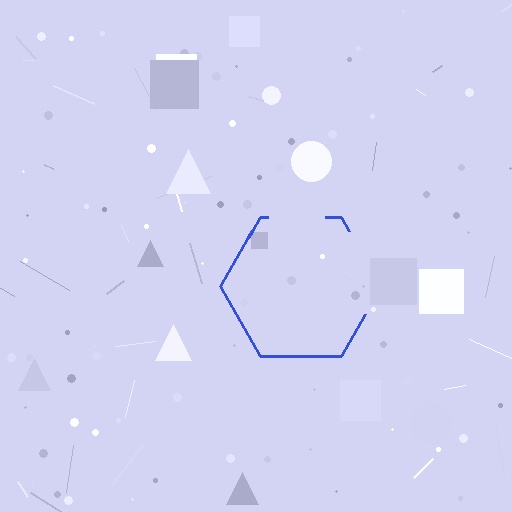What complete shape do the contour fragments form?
The contour fragments form a hexagon.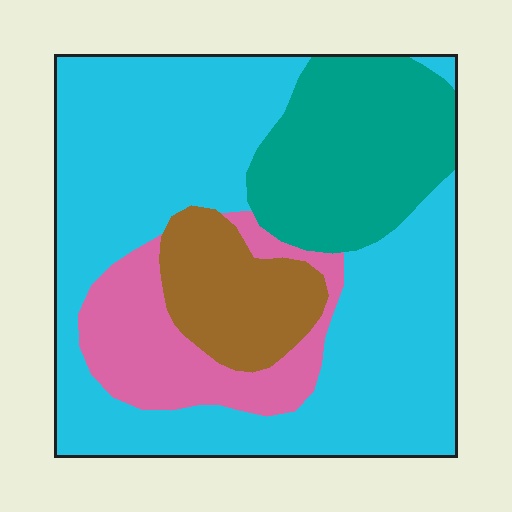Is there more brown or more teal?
Teal.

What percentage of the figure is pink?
Pink covers 14% of the figure.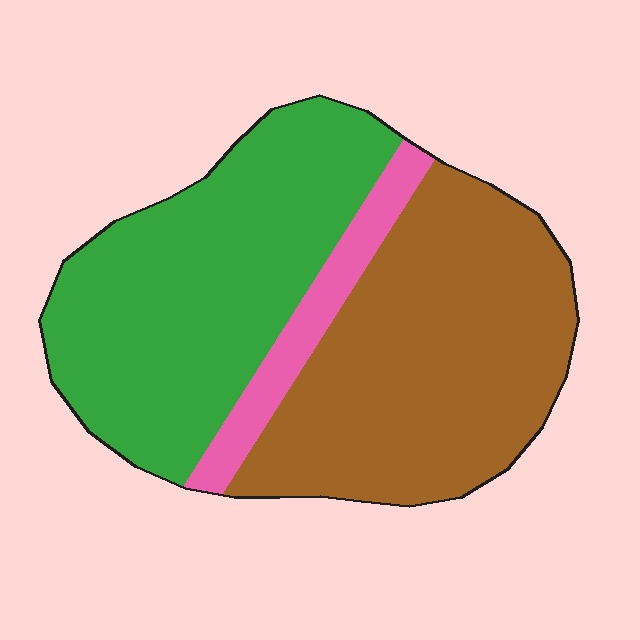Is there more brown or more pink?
Brown.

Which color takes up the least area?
Pink, at roughly 10%.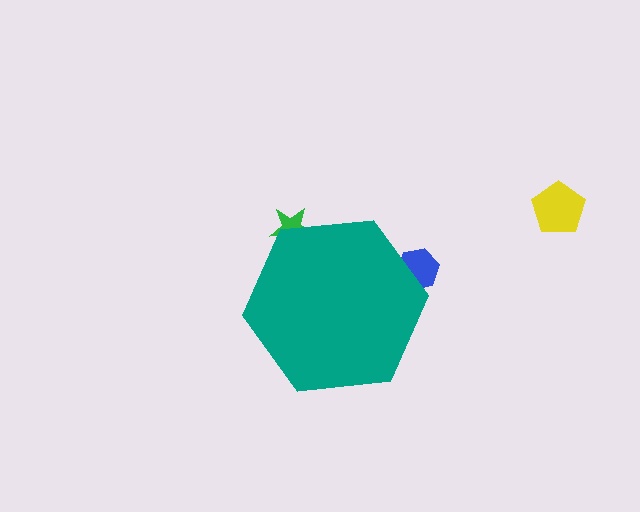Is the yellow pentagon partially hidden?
No, the yellow pentagon is fully visible.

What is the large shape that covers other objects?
A teal hexagon.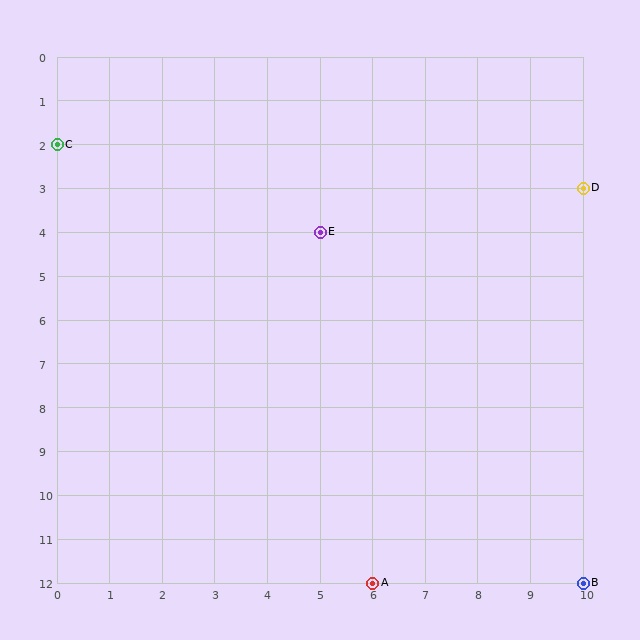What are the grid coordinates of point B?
Point B is at grid coordinates (10, 12).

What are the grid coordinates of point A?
Point A is at grid coordinates (6, 12).